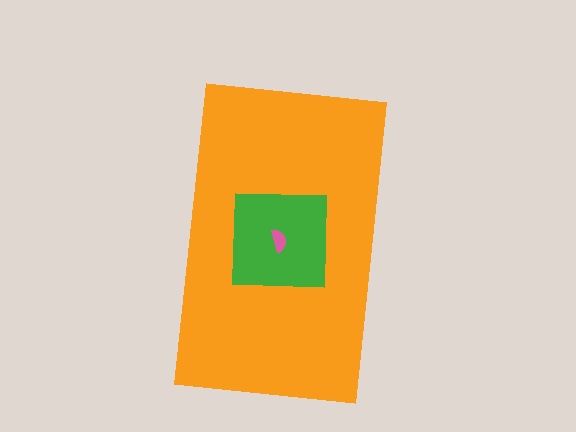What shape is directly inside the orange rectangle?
The green square.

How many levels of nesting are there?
3.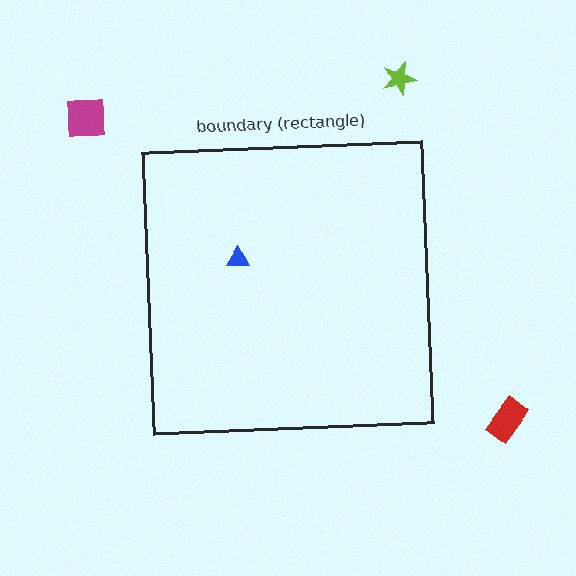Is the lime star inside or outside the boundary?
Outside.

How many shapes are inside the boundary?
1 inside, 3 outside.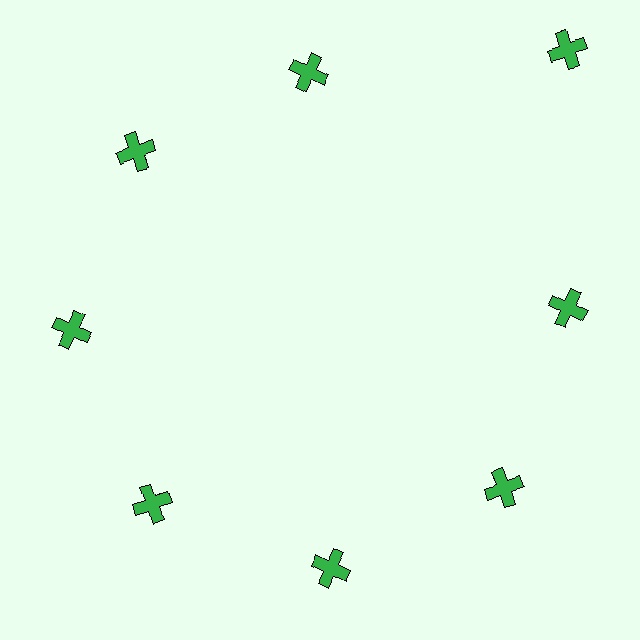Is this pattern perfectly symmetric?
No. The 8 green crosses are arranged in a ring, but one element near the 2 o'clock position is pushed outward from the center, breaking the 8-fold rotational symmetry.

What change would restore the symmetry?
The symmetry would be restored by moving it inward, back onto the ring so that all 8 crosses sit at equal angles and equal distance from the center.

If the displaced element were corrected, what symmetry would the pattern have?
It would have 8-fold rotational symmetry — the pattern would map onto itself every 45 degrees.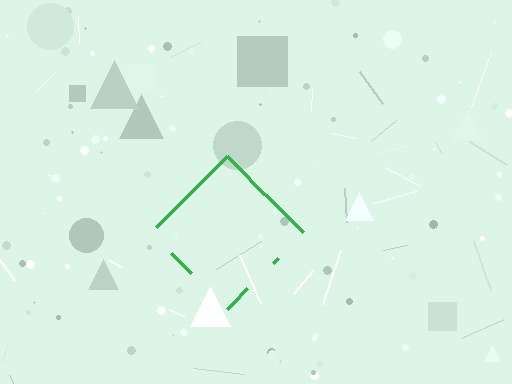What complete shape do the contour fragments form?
The contour fragments form a diamond.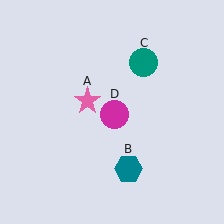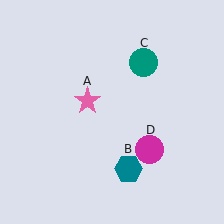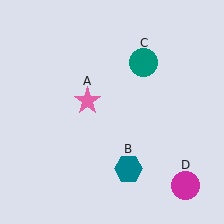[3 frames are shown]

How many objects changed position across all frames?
1 object changed position: magenta circle (object D).